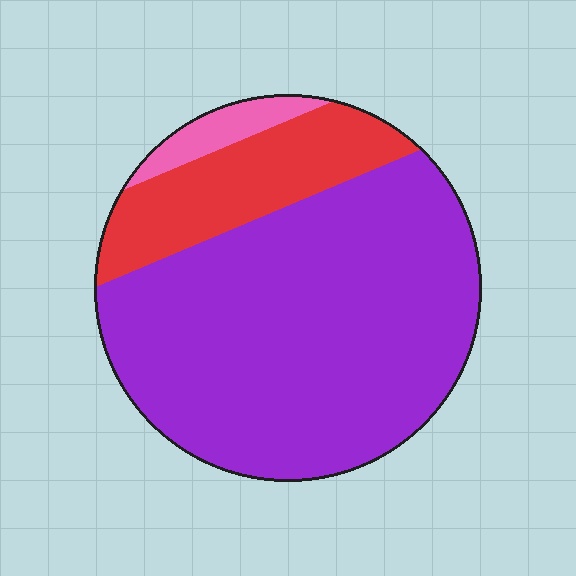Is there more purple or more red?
Purple.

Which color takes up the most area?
Purple, at roughly 75%.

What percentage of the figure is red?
Red covers 20% of the figure.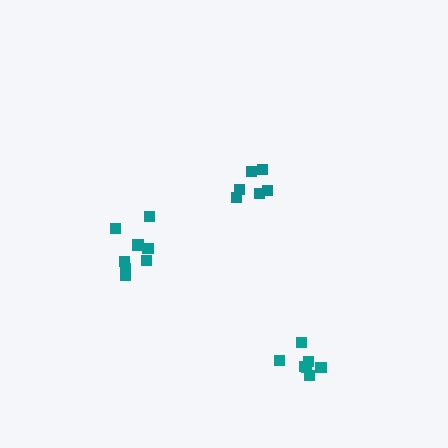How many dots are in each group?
Group 1: 6 dots, Group 2: 8 dots, Group 3: 7 dots (21 total).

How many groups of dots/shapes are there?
There are 3 groups.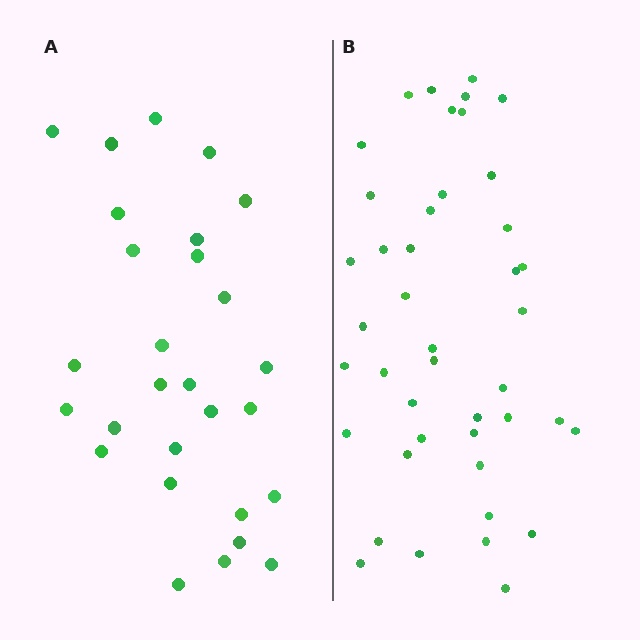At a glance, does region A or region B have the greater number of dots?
Region B (the right region) has more dots.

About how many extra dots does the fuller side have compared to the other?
Region B has approximately 15 more dots than region A.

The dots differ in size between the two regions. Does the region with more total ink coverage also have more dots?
No. Region A has more total ink coverage because its dots are larger, but region B actually contains more individual dots. Total area can be misleading — the number of items is what matters here.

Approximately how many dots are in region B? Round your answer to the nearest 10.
About 40 dots. (The exact count is 43, which rounds to 40.)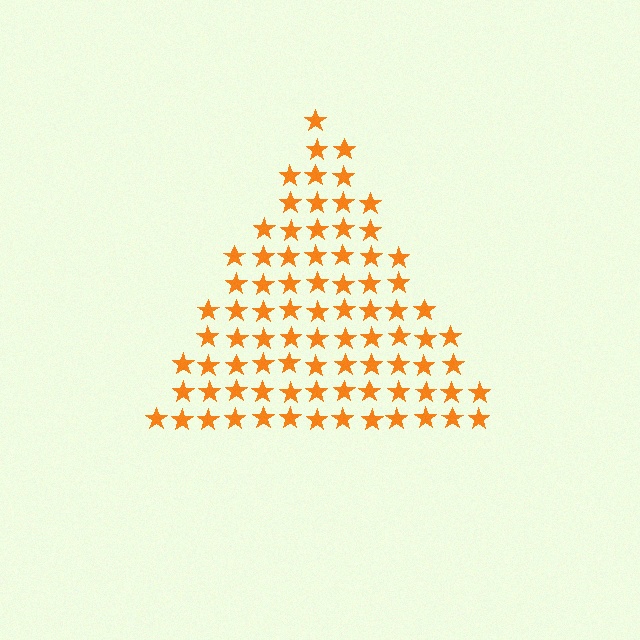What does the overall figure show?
The overall figure shows a triangle.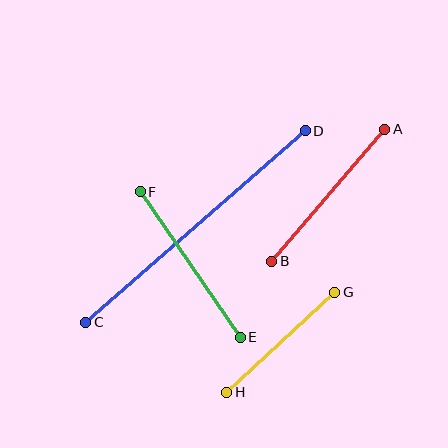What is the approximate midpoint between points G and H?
The midpoint is at approximately (281, 342) pixels.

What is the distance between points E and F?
The distance is approximately 176 pixels.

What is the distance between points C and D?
The distance is approximately 291 pixels.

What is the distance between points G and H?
The distance is approximately 147 pixels.